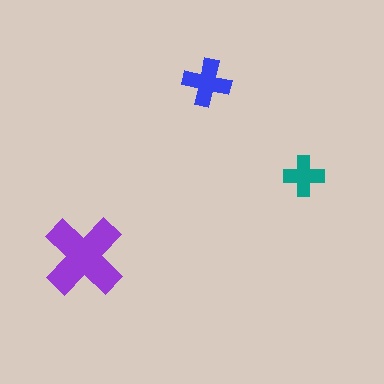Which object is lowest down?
The purple cross is bottommost.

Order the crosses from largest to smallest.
the purple one, the blue one, the teal one.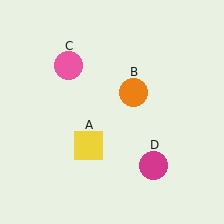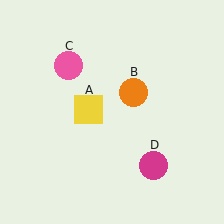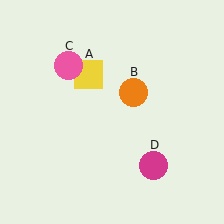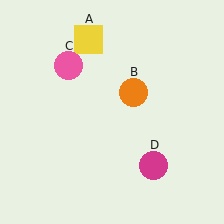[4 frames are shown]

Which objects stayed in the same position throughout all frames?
Orange circle (object B) and pink circle (object C) and magenta circle (object D) remained stationary.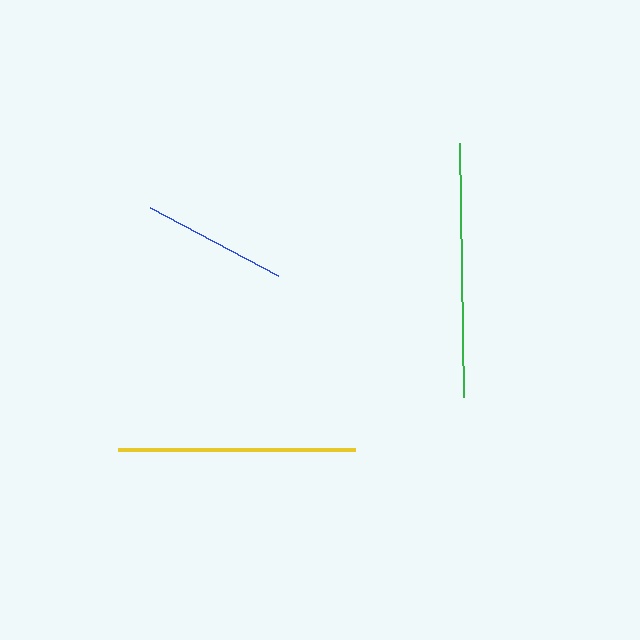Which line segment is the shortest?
The blue line is the shortest at approximately 145 pixels.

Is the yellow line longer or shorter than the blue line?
The yellow line is longer than the blue line.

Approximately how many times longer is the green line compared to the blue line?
The green line is approximately 1.8 times the length of the blue line.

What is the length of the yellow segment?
The yellow segment is approximately 237 pixels long.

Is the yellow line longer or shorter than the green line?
The green line is longer than the yellow line.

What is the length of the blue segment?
The blue segment is approximately 145 pixels long.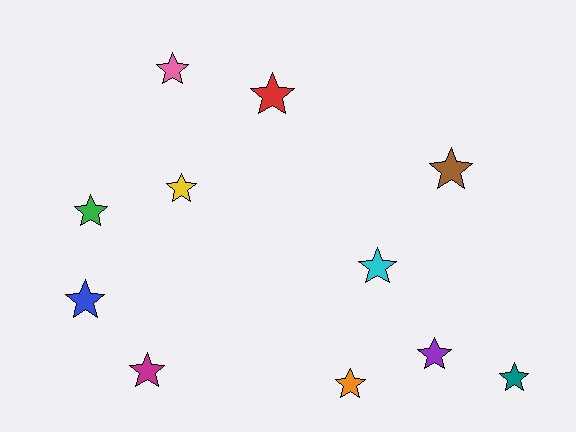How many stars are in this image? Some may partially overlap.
There are 11 stars.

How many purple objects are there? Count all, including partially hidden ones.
There is 1 purple object.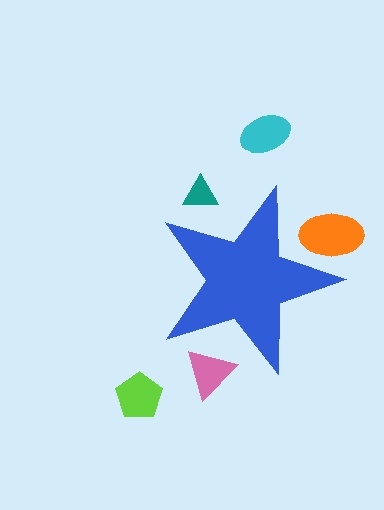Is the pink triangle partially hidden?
Yes, the pink triangle is partially hidden behind the blue star.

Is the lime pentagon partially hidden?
No, the lime pentagon is fully visible.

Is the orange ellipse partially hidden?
Yes, the orange ellipse is partially hidden behind the blue star.